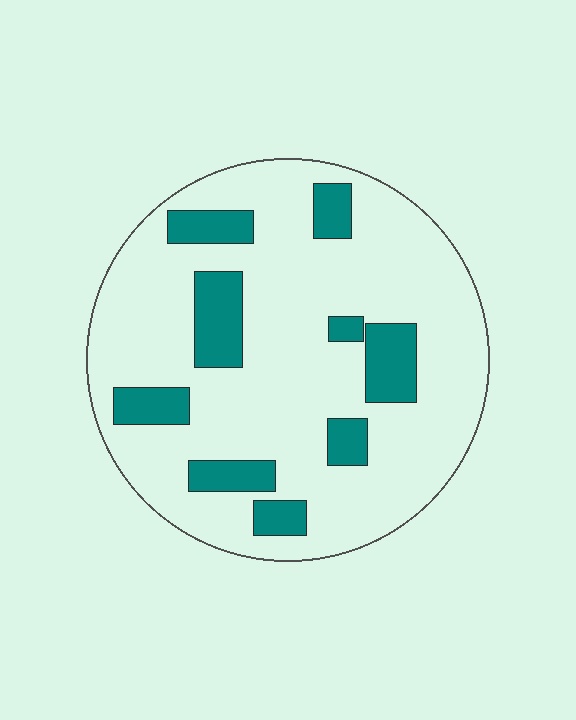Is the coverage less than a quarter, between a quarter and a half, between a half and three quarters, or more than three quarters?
Less than a quarter.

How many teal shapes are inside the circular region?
9.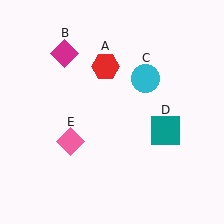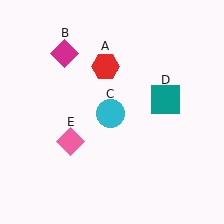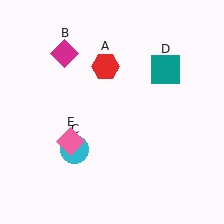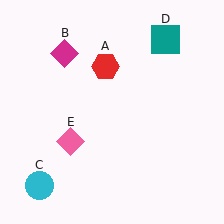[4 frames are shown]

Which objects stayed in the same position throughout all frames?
Red hexagon (object A) and magenta diamond (object B) and pink diamond (object E) remained stationary.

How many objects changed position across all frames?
2 objects changed position: cyan circle (object C), teal square (object D).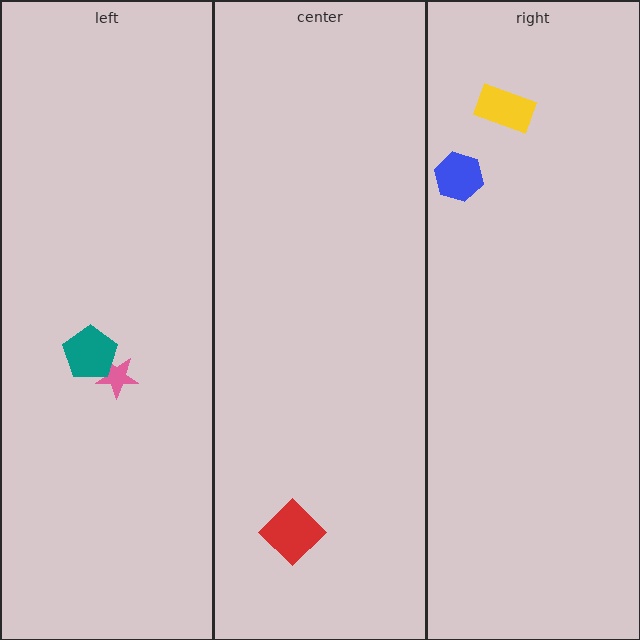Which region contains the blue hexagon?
The right region.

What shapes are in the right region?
The blue hexagon, the yellow rectangle.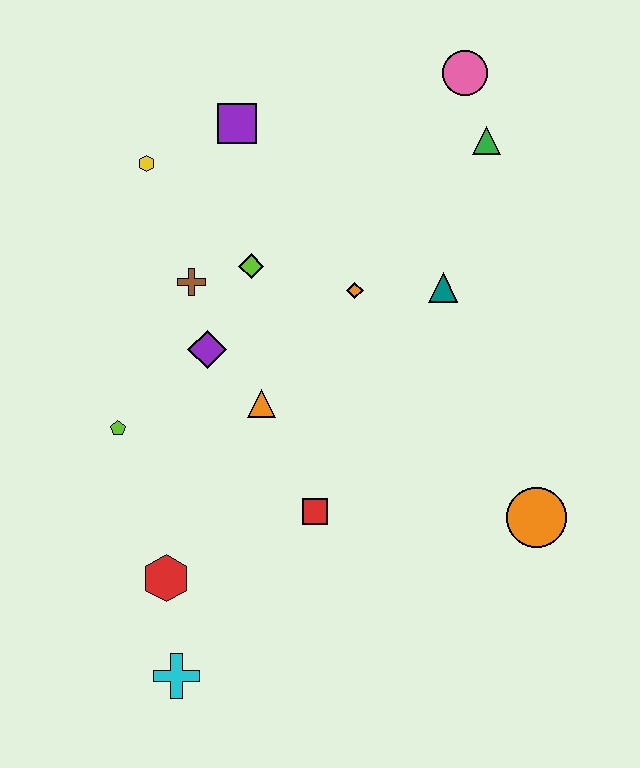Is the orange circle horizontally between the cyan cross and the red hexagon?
No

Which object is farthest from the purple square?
The cyan cross is farthest from the purple square.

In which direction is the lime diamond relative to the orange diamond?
The lime diamond is to the left of the orange diamond.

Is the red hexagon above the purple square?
No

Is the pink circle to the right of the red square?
Yes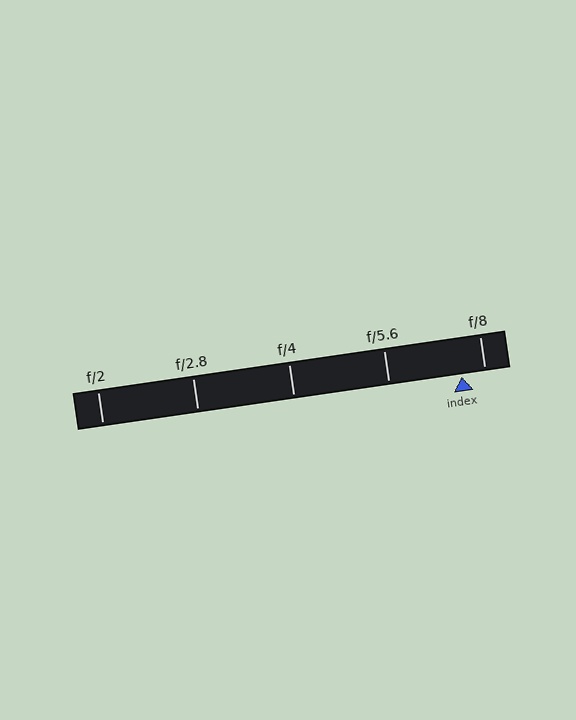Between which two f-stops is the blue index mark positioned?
The index mark is between f/5.6 and f/8.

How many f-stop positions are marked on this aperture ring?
There are 5 f-stop positions marked.